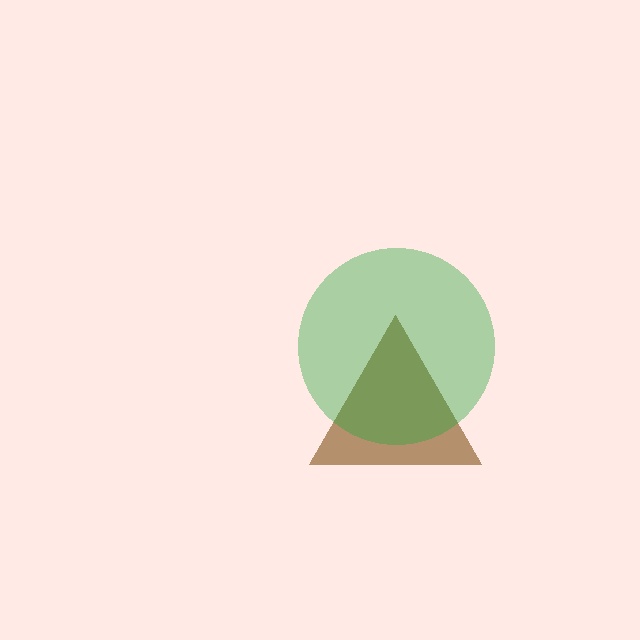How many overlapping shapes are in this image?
There are 2 overlapping shapes in the image.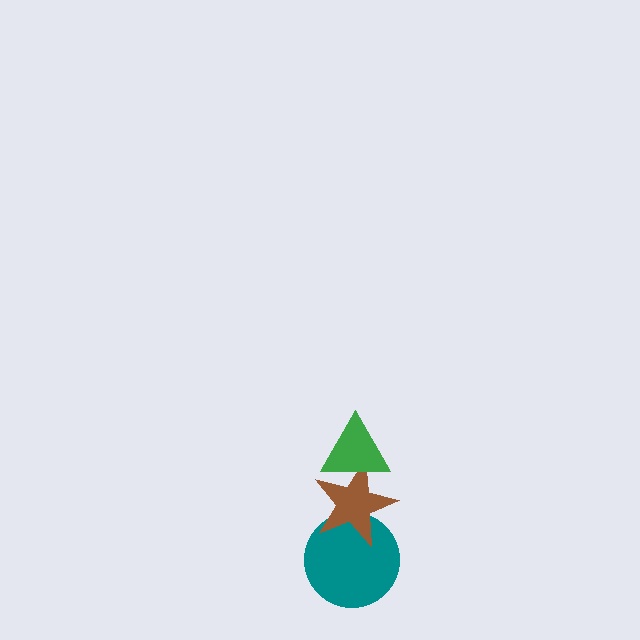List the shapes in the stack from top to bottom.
From top to bottom: the green triangle, the brown star, the teal circle.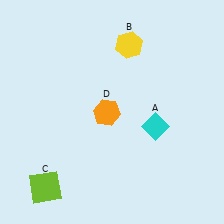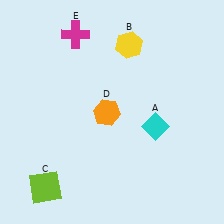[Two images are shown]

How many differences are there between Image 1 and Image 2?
There is 1 difference between the two images.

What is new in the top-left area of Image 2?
A magenta cross (E) was added in the top-left area of Image 2.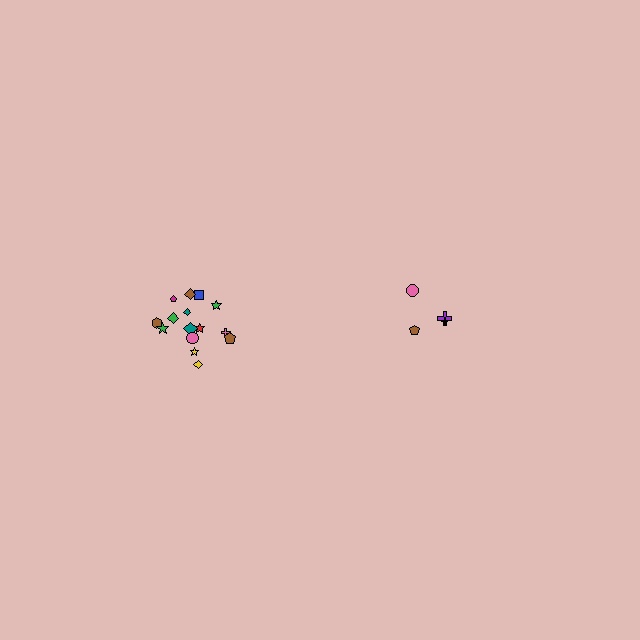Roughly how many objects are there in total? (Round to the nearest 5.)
Roughly 20 objects in total.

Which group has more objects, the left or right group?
The left group.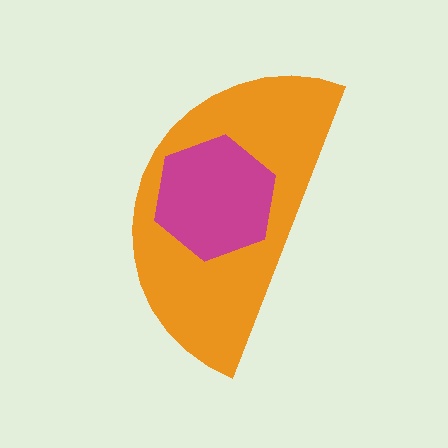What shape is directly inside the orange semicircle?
The magenta hexagon.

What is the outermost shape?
The orange semicircle.